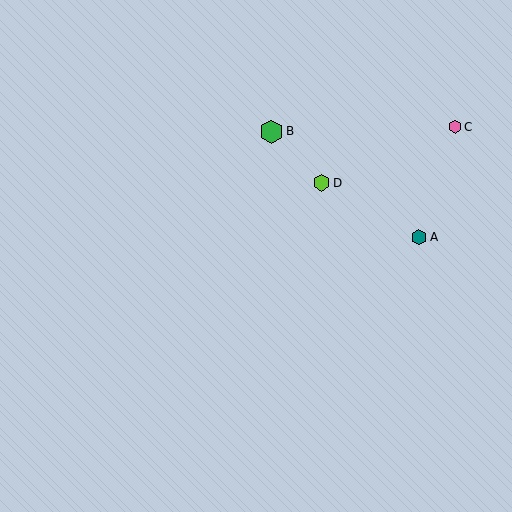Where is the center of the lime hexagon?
The center of the lime hexagon is at (321, 183).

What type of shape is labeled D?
Shape D is a lime hexagon.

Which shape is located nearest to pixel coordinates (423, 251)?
The teal hexagon (labeled A) at (419, 237) is nearest to that location.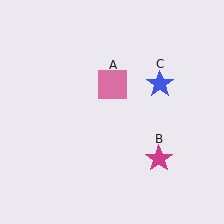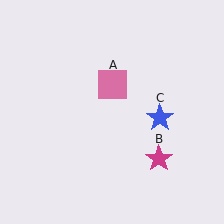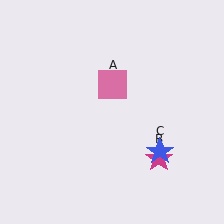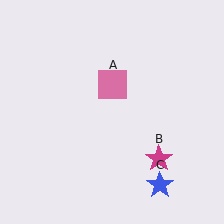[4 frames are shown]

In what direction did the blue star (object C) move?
The blue star (object C) moved down.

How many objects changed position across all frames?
1 object changed position: blue star (object C).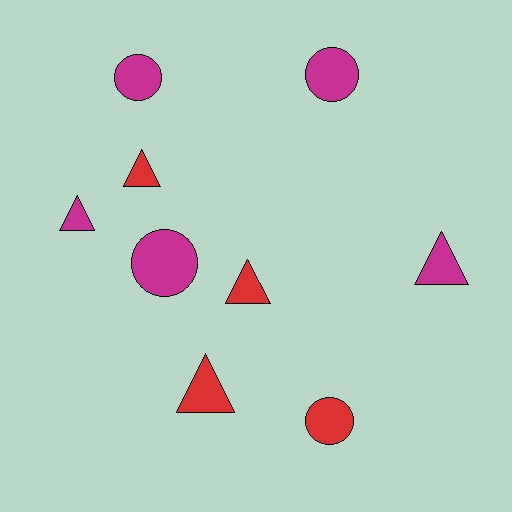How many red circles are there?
There is 1 red circle.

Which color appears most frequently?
Magenta, with 5 objects.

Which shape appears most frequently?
Triangle, with 5 objects.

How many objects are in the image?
There are 9 objects.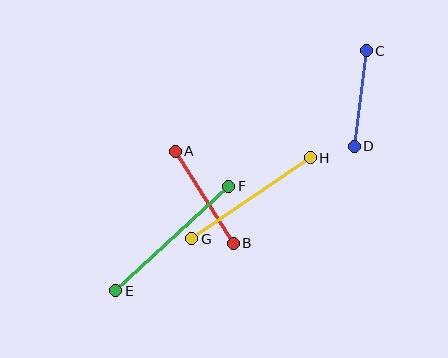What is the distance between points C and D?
The distance is approximately 96 pixels.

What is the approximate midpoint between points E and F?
The midpoint is at approximately (172, 238) pixels.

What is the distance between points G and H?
The distance is approximately 144 pixels.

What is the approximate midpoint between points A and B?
The midpoint is at approximately (204, 197) pixels.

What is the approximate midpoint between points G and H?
The midpoint is at approximately (251, 198) pixels.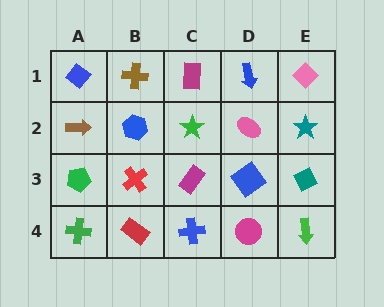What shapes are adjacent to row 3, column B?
A blue hexagon (row 2, column B), a red rectangle (row 4, column B), a green pentagon (row 3, column A), a magenta rectangle (row 3, column C).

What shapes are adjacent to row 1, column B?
A blue hexagon (row 2, column B), a blue diamond (row 1, column A), a magenta rectangle (row 1, column C).